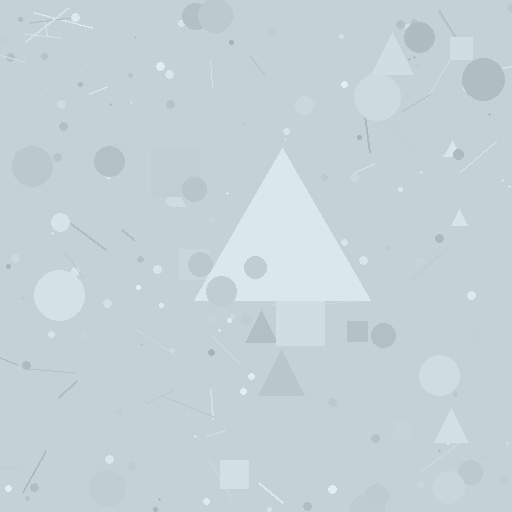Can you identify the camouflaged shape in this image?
The camouflaged shape is a triangle.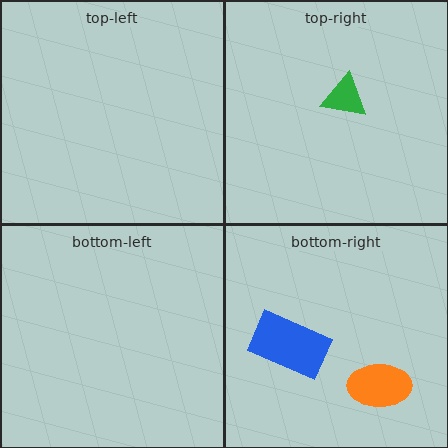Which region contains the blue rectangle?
The bottom-right region.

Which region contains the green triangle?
The top-right region.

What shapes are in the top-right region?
The green triangle.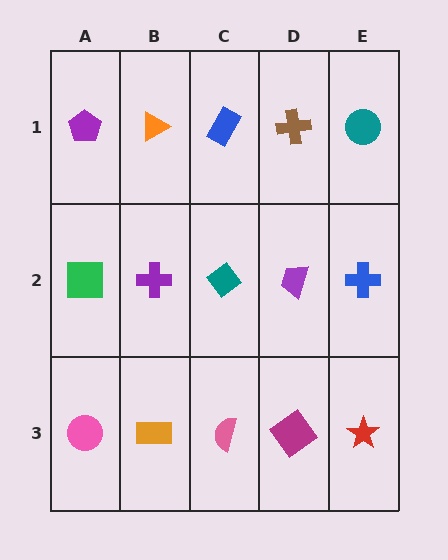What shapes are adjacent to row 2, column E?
A teal circle (row 1, column E), a red star (row 3, column E), a purple trapezoid (row 2, column D).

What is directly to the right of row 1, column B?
A blue rectangle.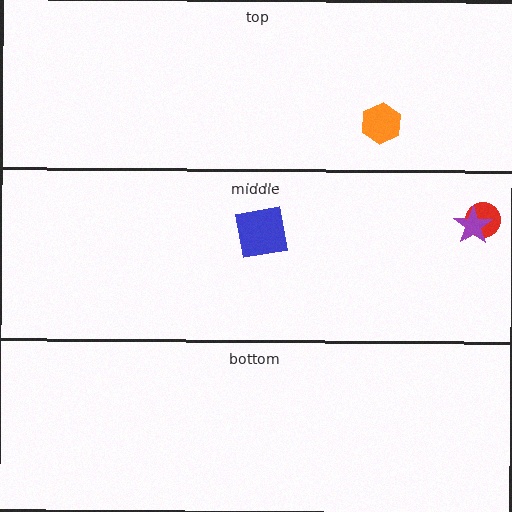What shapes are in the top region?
The orange hexagon.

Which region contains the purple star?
The middle region.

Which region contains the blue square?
The middle region.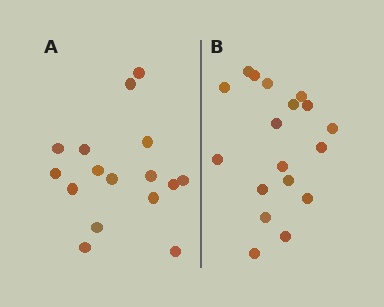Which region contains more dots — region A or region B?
Region B (the right region) has more dots.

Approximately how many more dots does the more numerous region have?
Region B has just a few more — roughly 2 or 3 more dots than region A.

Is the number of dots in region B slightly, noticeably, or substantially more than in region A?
Region B has only slightly more — the two regions are fairly close. The ratio is roughly 1.1 to 1.